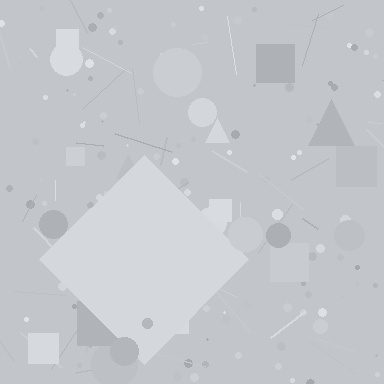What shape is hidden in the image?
A diamond is hidden in the image.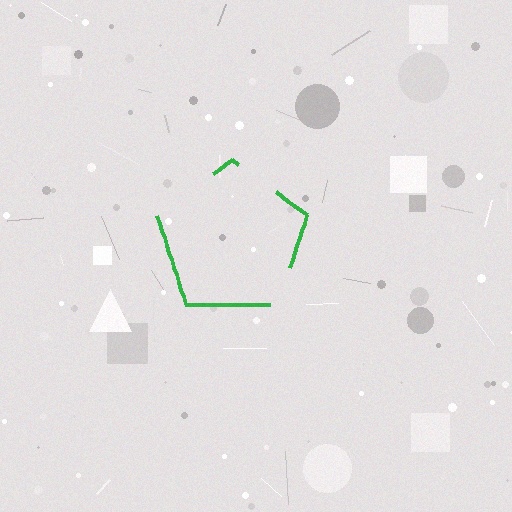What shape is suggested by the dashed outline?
The dashed outline suggests a pentagon.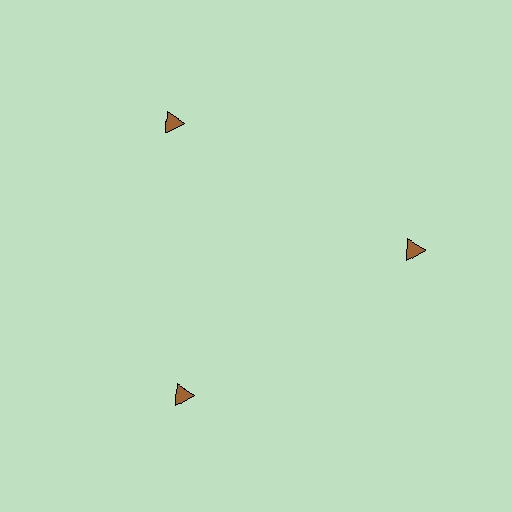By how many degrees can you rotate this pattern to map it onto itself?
The pattern maps onto itself every 120 degrees of rotation.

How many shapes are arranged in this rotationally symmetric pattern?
There are 3 shapes, arranged in 3 groups of 1.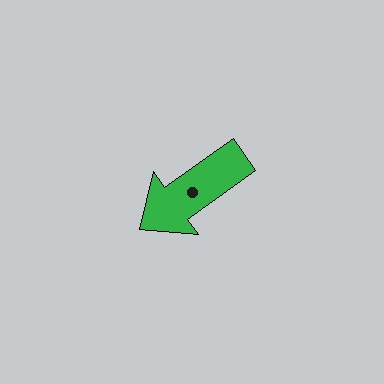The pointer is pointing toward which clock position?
Roughly 8 o'clock.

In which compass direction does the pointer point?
Southwest.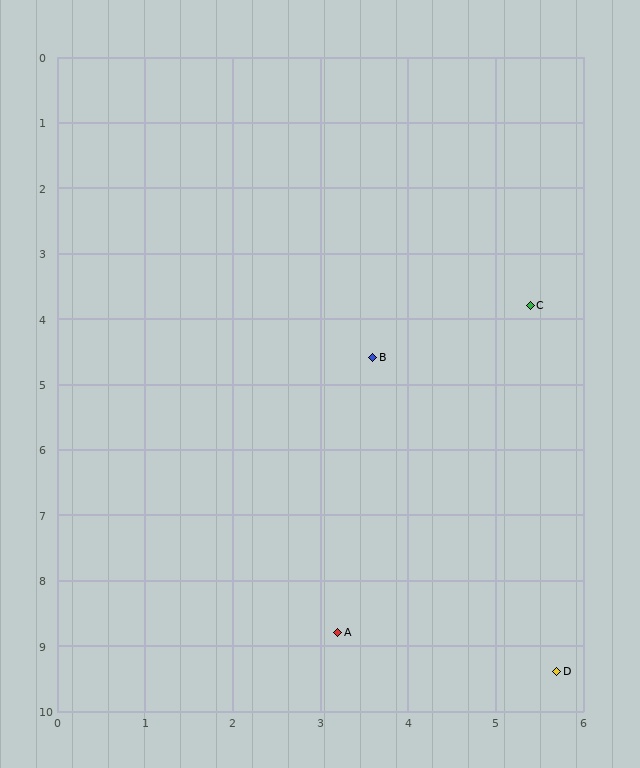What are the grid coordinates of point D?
Point D is at approximately (5.7, 9.4).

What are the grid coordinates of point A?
Point A is at approximately (3.2, 8.8).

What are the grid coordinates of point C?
Point C is at approximately (5.4, 3.8).